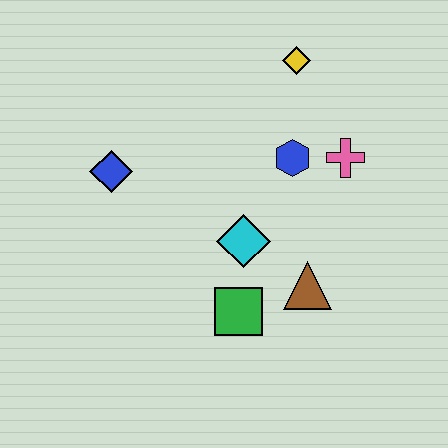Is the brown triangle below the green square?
No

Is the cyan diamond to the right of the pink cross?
No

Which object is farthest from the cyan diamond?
The yellow diamond is farthest from the cyan diamond.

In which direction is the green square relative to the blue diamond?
The green square is below the blue diamond.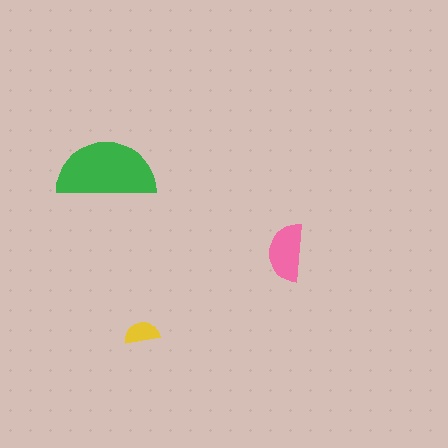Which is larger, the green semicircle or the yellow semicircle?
The green one.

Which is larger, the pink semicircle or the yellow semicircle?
The pink one.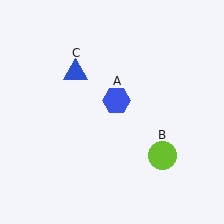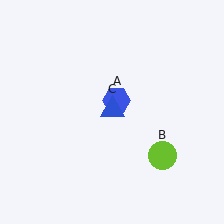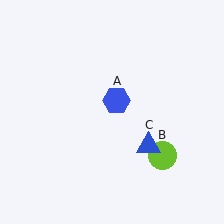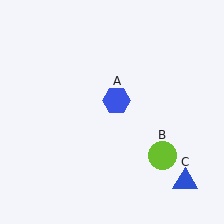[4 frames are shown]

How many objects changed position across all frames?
1 object changed position: blue triangle (object C).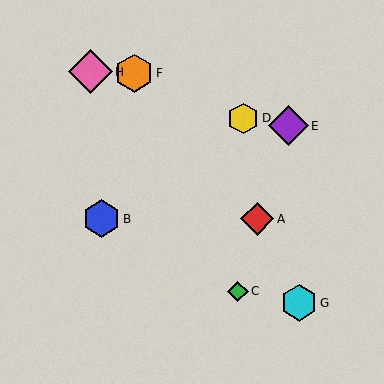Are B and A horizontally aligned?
Yes, both are at y≈218.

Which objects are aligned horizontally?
Objects A, B are aligned horizontally.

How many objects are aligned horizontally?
2 objects (A, B) are aligned horizontally.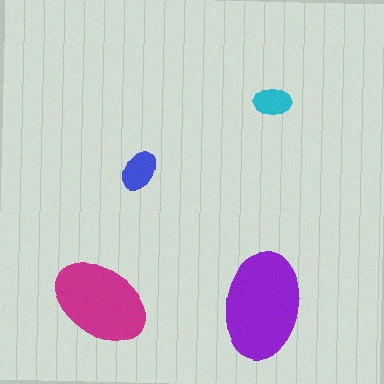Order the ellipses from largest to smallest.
the purple one, the magenta one, the blue one, the cyan one.